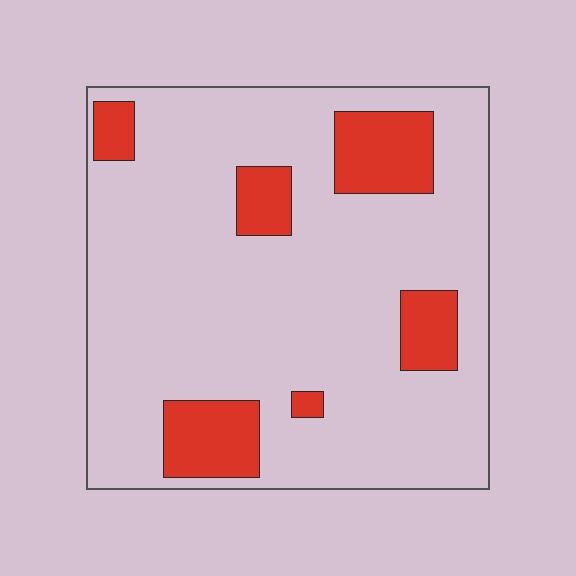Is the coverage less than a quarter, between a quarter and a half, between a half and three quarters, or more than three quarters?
Less than a quarter.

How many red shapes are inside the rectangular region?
6.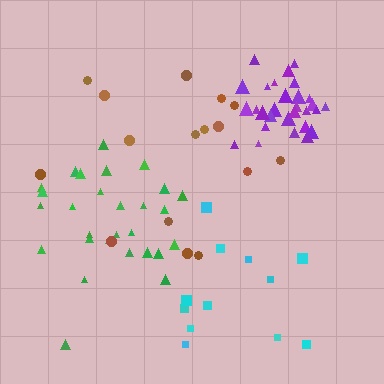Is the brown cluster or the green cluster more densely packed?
Green.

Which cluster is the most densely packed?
Purple.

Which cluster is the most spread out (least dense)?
Cyan.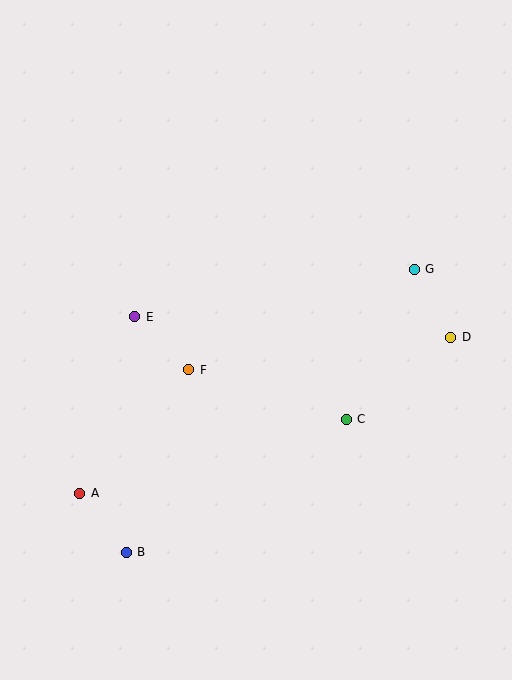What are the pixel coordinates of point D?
Point D is at (451, 337).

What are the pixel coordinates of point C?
Point C is at (346, 419).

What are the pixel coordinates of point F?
Point F is at (189, 370).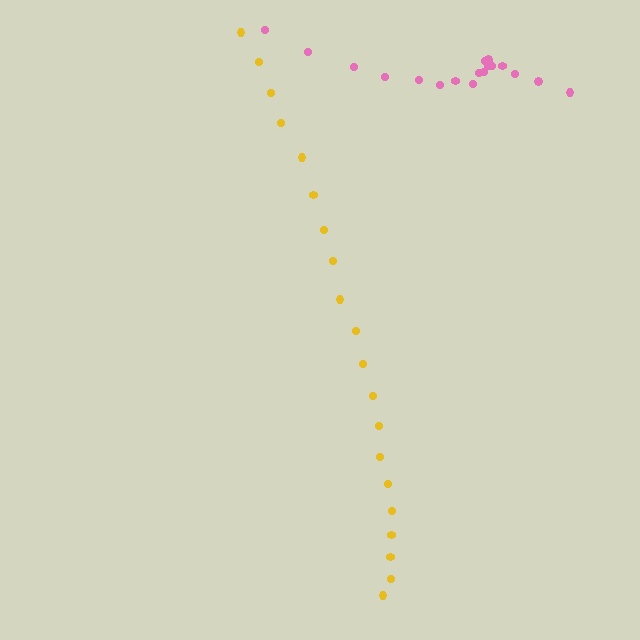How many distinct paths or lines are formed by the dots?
There are 2 distinct paths.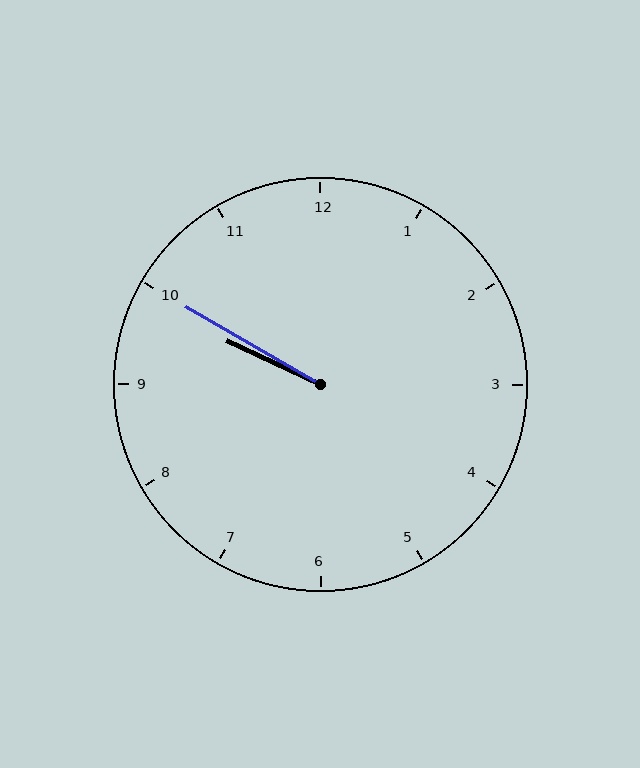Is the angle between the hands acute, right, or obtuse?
It is acute.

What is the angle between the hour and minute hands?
Approximately 5 degrees.